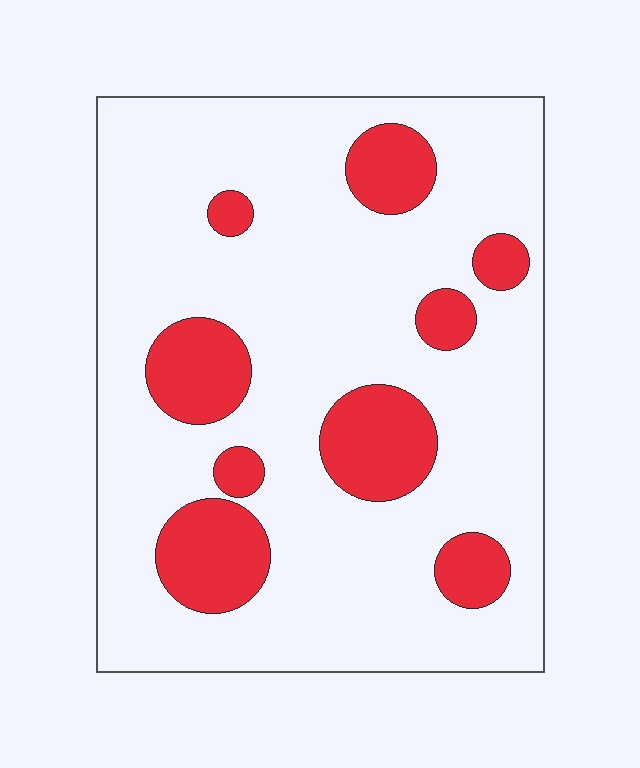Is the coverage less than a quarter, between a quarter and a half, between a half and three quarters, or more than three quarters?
Less than a quarter.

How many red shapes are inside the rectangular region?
9.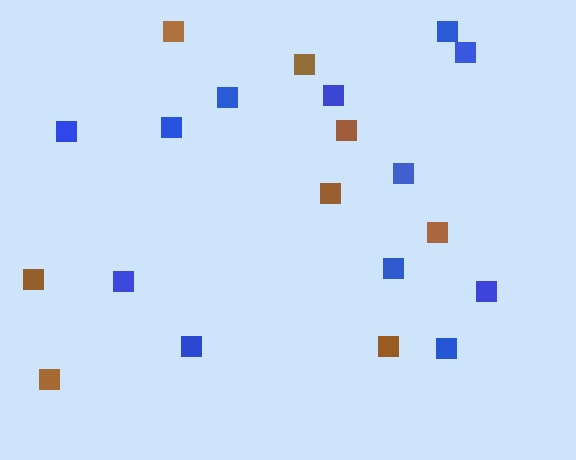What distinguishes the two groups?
There are 2 groups: one group of blue squares (12) and one group of brown squares (8).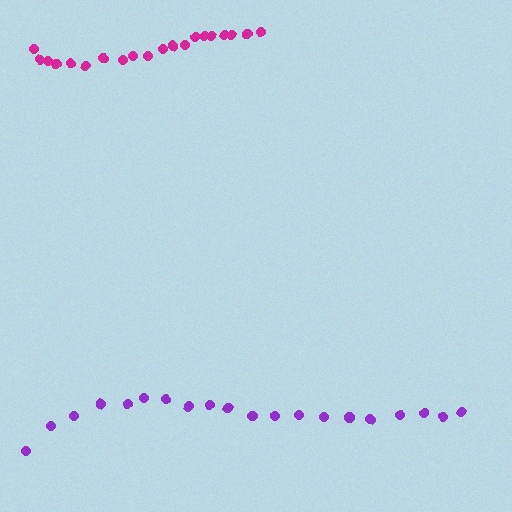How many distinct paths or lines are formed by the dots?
There are 2 distinct paths.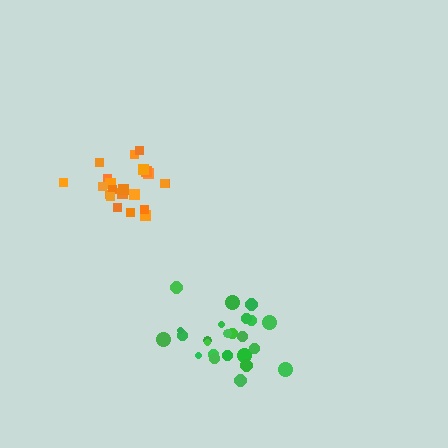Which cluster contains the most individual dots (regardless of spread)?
Green (24).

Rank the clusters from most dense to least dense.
orange, green.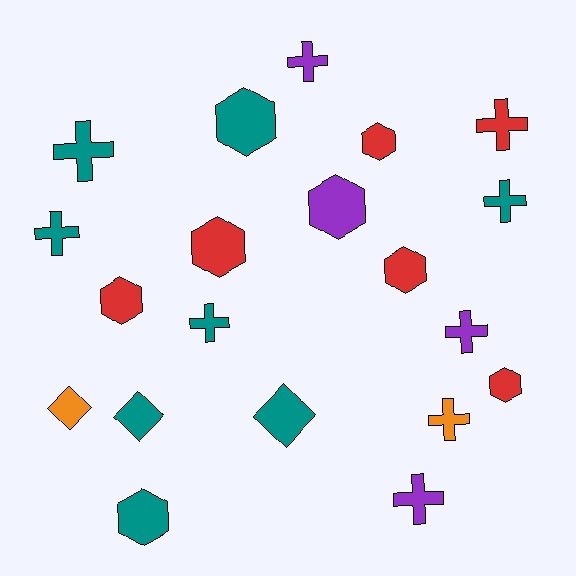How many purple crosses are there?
There are 3 purple crosses.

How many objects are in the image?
There are 20 objects.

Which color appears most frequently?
Teal, with 8 objects.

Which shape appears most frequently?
Cross, with 9 objects.